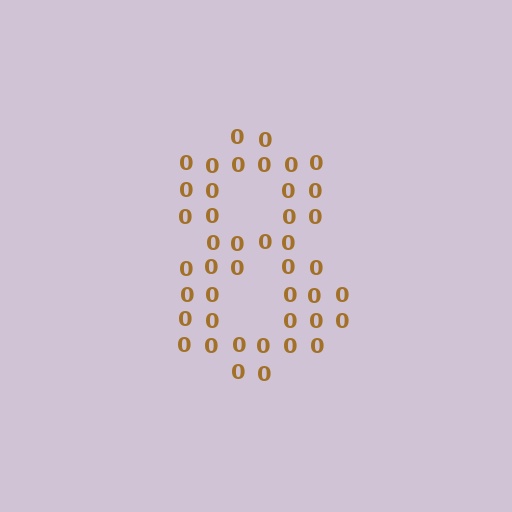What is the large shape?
The large shape is the digit 8.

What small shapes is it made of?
It is made of small digit 0's.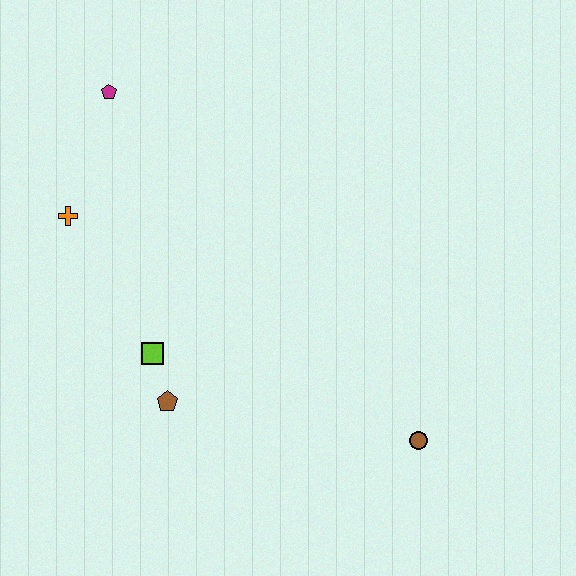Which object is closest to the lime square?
The brown pentagon is closest to the lime square.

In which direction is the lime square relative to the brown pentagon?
The lime square is above the brown pentagon.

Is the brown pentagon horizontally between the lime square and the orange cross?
No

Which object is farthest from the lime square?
The brown circle is farthest from the lime square.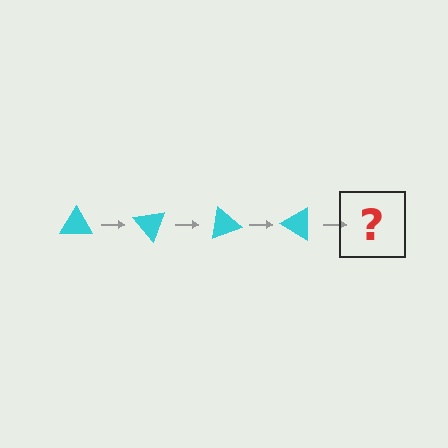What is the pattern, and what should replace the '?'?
The pattern is that the triangle rotates 50 degrees each step. The '?' should be a cyan triangle rotated 200 degrees.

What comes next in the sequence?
The next element should be a cyan triangle rotated 200 degrees.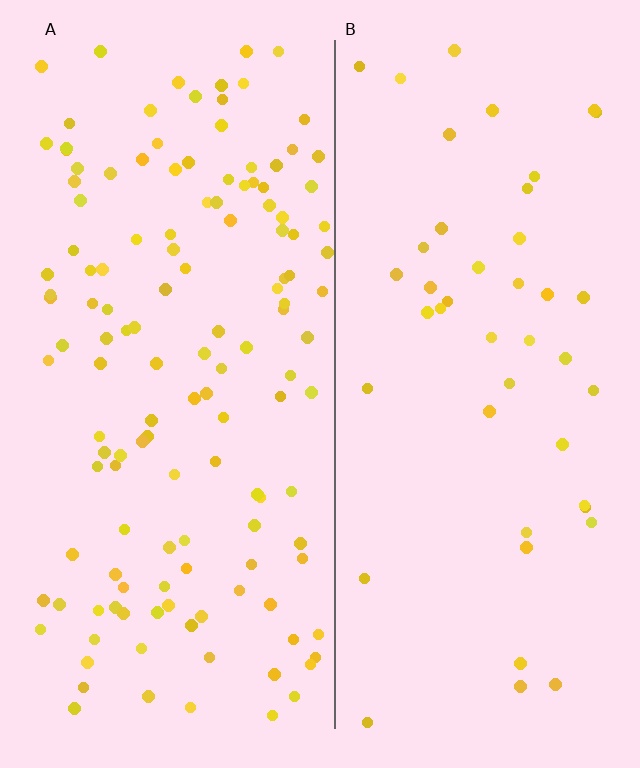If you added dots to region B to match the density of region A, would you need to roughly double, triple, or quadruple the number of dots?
Approximately triple.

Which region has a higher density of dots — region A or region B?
A (the left).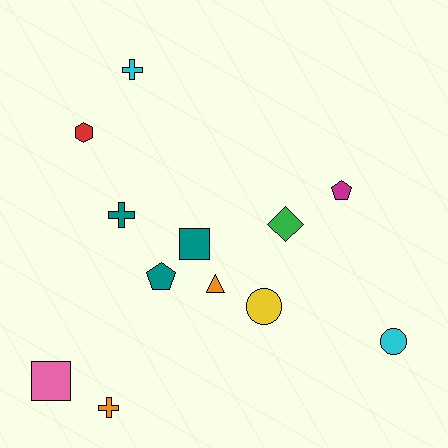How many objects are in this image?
There are 12 objects.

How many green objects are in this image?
There is 1 green object.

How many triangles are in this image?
There is 1 triangle.